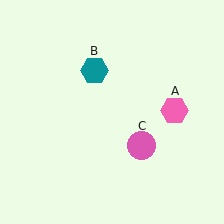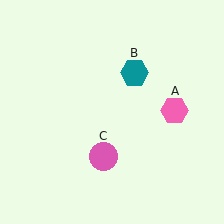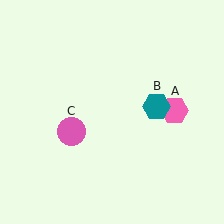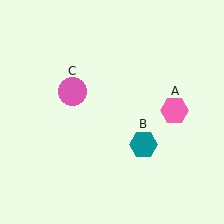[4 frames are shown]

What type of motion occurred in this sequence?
The teal hexagon (object B), pink circle (object C) rotated clockwise around the center of the scene.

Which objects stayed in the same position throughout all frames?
Pink hexagon (object A) remained stationary.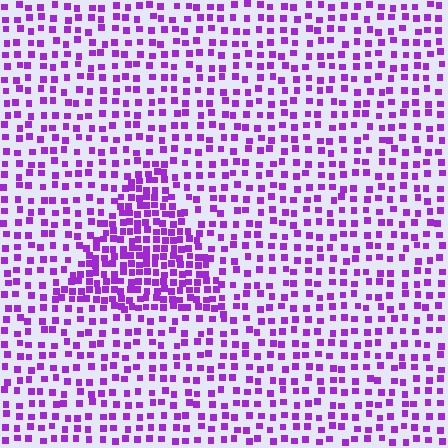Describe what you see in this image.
The image contains small purple elements arranged at two different densities. A triangle-shaped region is visible where the elements are more densely packed than the surrounding area.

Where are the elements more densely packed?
The elements are more densely packed inside the triangle boundary.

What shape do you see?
I see a triangle.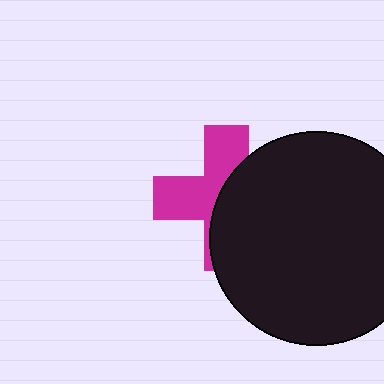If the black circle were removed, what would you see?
You would see the complete magenta cross.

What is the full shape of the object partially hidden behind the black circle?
The partially hidden object is a magenta cross.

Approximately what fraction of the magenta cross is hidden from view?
Roughly 52% of the magenta cross is hidden behind the black circle.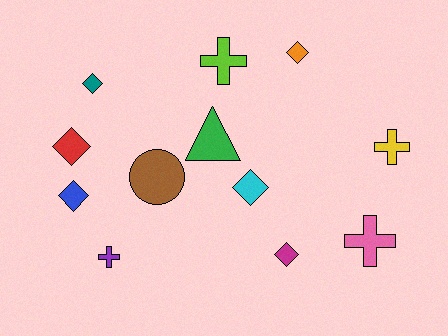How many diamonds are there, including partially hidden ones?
There are 6 diamonds.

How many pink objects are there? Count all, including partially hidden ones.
There is 1 pink object.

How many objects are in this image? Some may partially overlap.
There are 12 objects.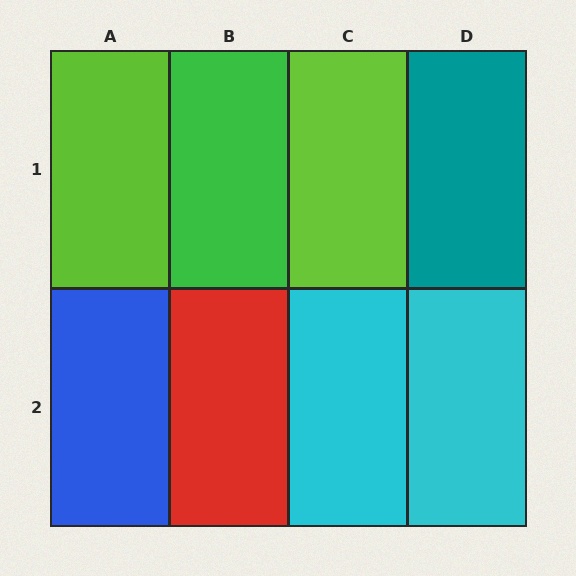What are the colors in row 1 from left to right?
Lime, green, lime, teal.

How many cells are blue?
1 cell is blue.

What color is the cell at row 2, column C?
Cyan.